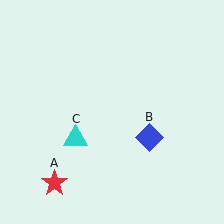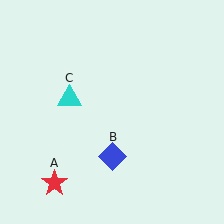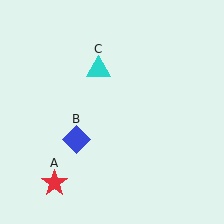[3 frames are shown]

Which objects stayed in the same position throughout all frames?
Red star (object A) remained stationary.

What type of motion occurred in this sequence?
The blue diamond (object B), cyan triangle (object C) rotated clockwise around the center of the scene.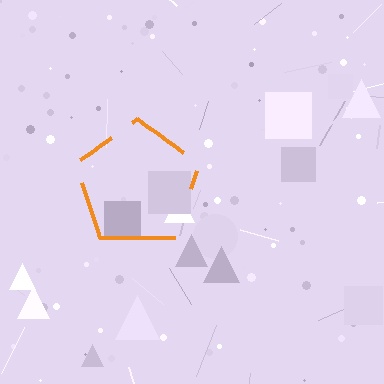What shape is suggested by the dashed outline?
The dashed outline suggests a pentagon.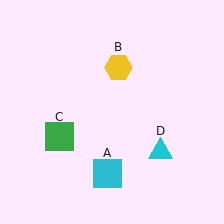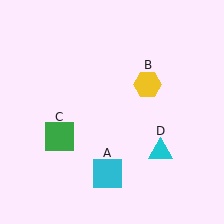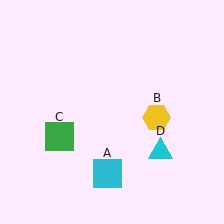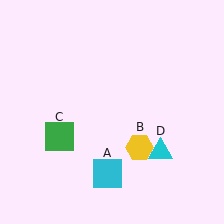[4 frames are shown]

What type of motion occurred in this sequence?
The yellow hexagon (object B) rotated clockwise around the center of the scene.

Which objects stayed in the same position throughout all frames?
Cyan square (object A) and green square (object C) and cyan triangle (object D) remained stationary.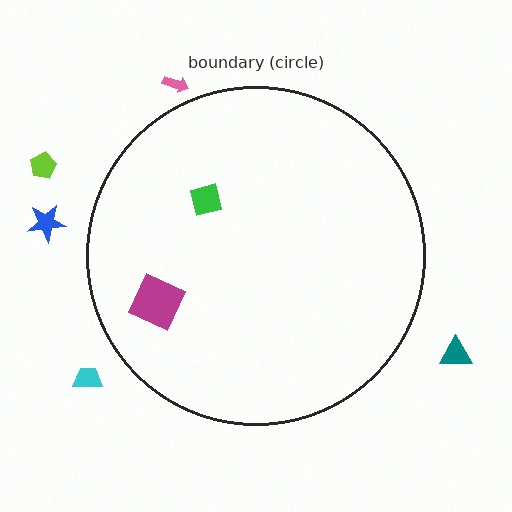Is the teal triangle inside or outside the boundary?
Outside.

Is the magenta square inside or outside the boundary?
Inside.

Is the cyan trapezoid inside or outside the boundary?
Outside.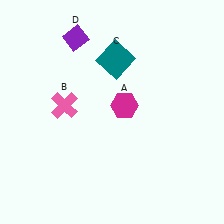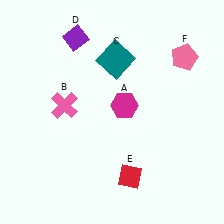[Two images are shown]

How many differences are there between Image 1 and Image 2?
There are 2 differences between the two images.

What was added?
A red diamond (E), a pink pentagon (F) were added in Image 2.